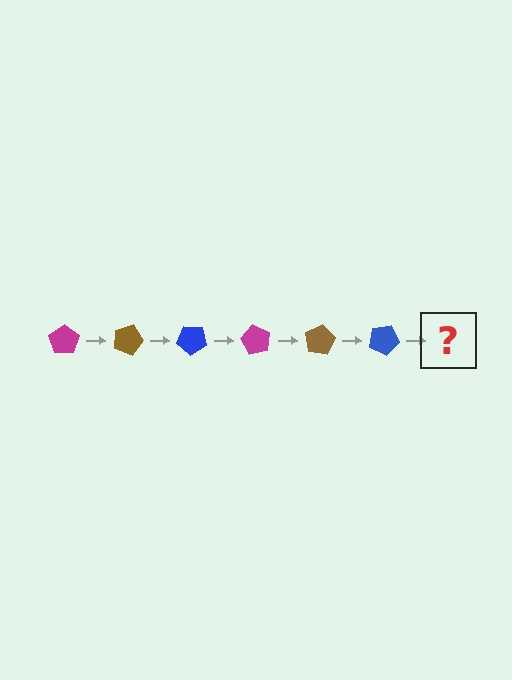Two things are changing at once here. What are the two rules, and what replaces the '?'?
The two rules are that it rotates 20 degrees each step and the color cycles through magenta, brown, and blue. The '?' should be a magenta pentagon, rotated 120 degrees from the start.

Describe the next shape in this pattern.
It should be a magenta pentagon, rotated 120 degrees from the start.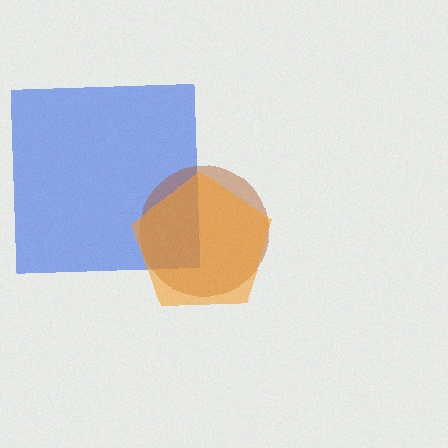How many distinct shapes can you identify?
There are 3 distinct shapes: a blue square, a brown circle, an orange pentagon.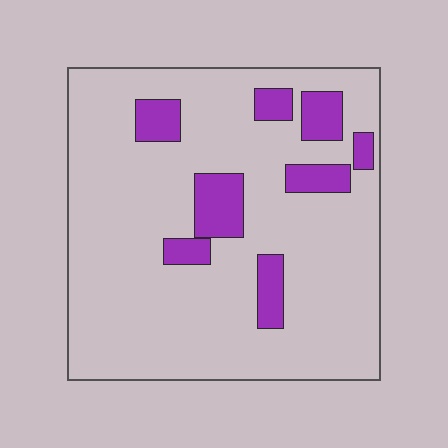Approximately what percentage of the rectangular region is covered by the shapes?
Approximately 15%.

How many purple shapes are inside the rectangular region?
8.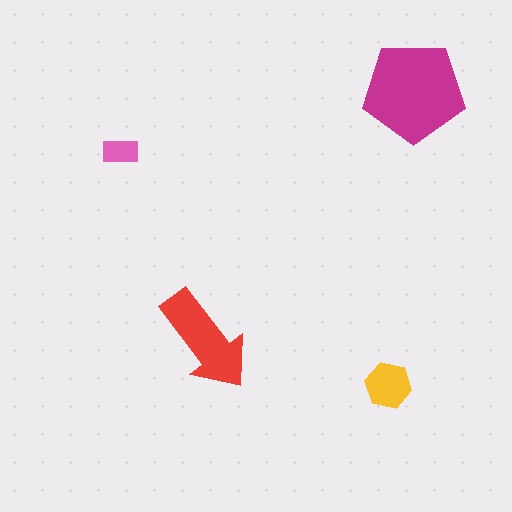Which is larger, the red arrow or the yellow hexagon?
The red arrow.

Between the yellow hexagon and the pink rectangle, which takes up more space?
The yellow hexagon.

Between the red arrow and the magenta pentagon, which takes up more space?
The magenta pentagon.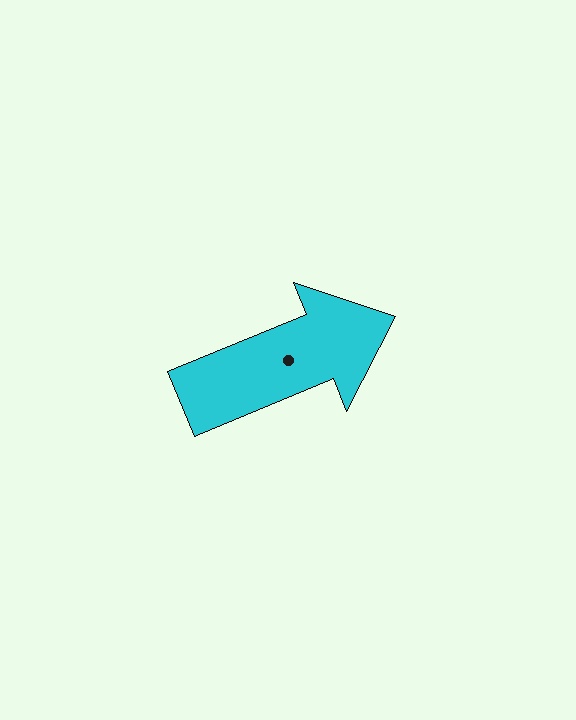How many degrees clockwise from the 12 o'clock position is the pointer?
Approximately 68 degrees.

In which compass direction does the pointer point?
East.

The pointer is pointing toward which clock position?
Roughly 2 o'clock.